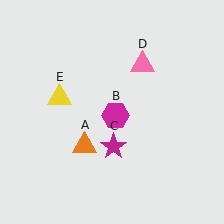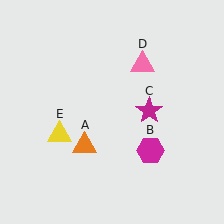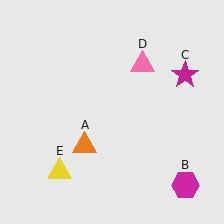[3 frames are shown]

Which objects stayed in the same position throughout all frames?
Orange triangle (object A) and pink triangle (object D) remained stationary.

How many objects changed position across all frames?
3 objects changed position: magenta hexagon (object B), magenta star (object C), yellow triangle (object E).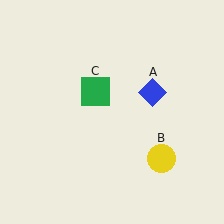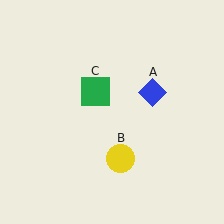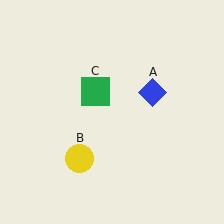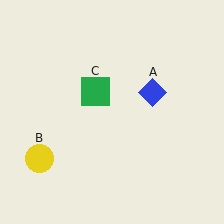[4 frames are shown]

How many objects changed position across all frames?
1 object changed position: yellow circle (object B).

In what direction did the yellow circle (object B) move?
The yellow circle (object B) moved left.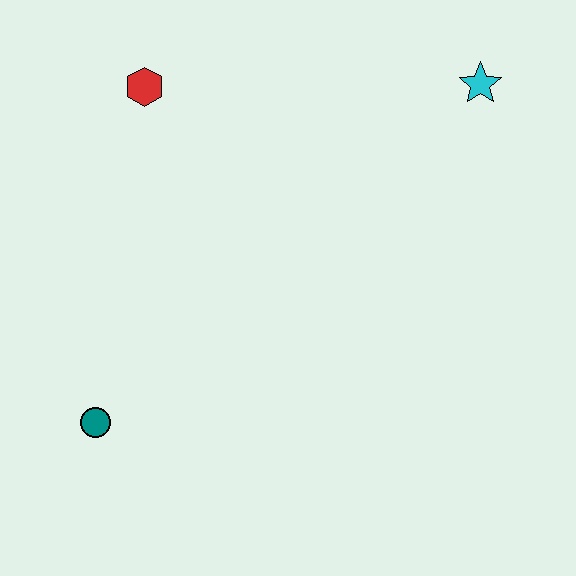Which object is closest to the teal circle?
The red hexagon is closest to the teal circle.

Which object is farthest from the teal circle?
The cyan star is farthest from the teal circle.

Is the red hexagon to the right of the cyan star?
No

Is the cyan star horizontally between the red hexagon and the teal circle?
No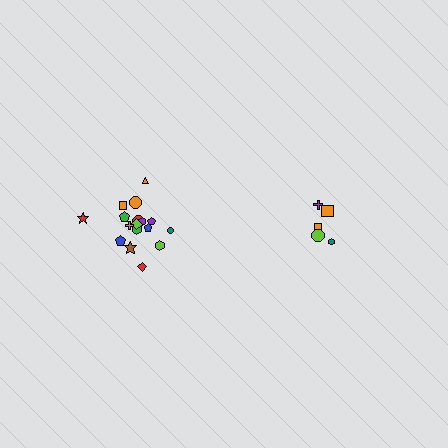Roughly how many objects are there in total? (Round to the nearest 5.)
Roughly 25 objects in total.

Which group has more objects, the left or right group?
The left group.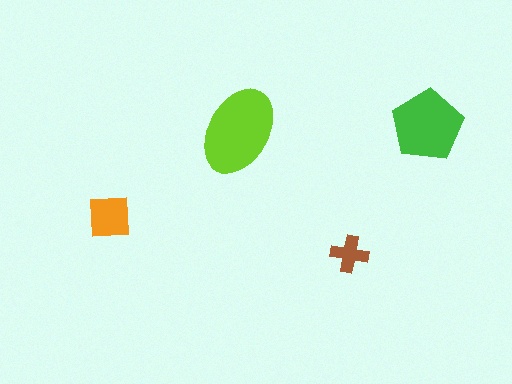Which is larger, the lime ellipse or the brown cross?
The lime ellipse.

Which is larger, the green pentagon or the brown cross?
The green pentagon.